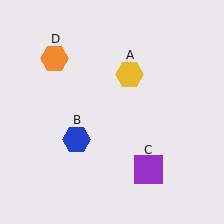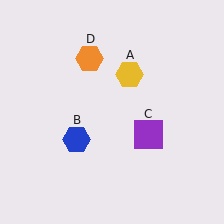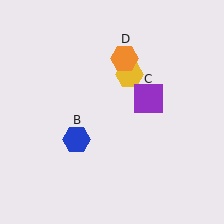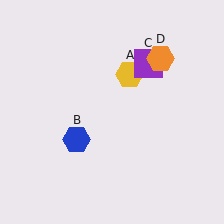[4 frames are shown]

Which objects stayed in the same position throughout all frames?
Yellow hexagon (object A) and blue hexagon (object B) remained stationary.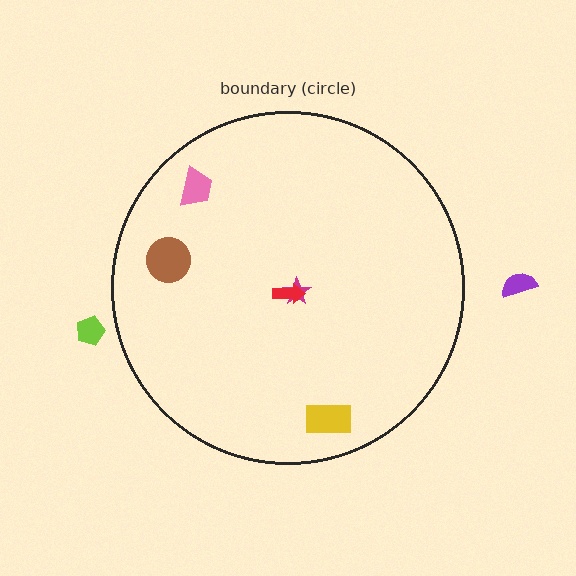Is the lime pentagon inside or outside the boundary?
Outside.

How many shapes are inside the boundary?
5 inside, 2 outside.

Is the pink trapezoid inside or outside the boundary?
Inside.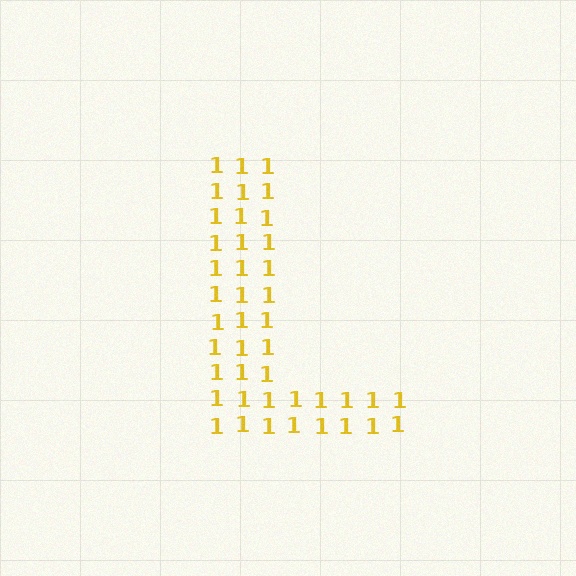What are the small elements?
The small elements are digit 1's.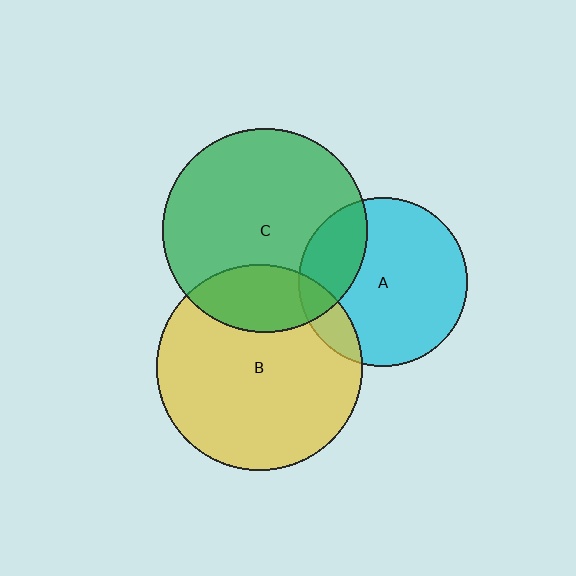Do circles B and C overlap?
Yes.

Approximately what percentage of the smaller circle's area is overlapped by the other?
Approximately 20%.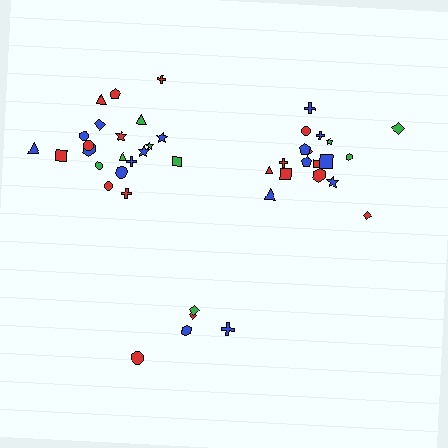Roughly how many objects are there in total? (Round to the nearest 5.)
Roughly 45 objects in total.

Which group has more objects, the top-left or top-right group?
The top-left group.